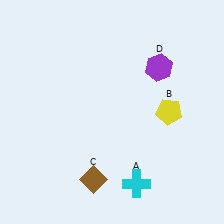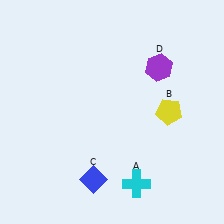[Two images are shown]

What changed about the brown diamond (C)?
In Image 1, C is brown. In Image 2, it changed to blue.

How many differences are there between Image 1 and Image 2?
There is 1 difference between the two images.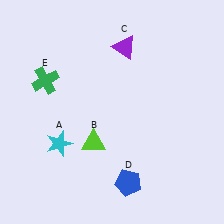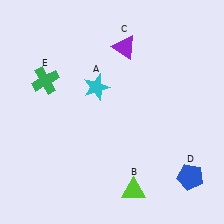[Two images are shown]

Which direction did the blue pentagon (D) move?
The blue pentagon (D) moved right.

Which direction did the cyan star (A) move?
The cyan star (A) moved up.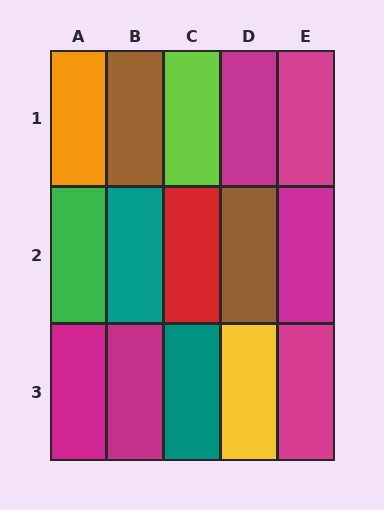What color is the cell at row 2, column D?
Brown.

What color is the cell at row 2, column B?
Teal.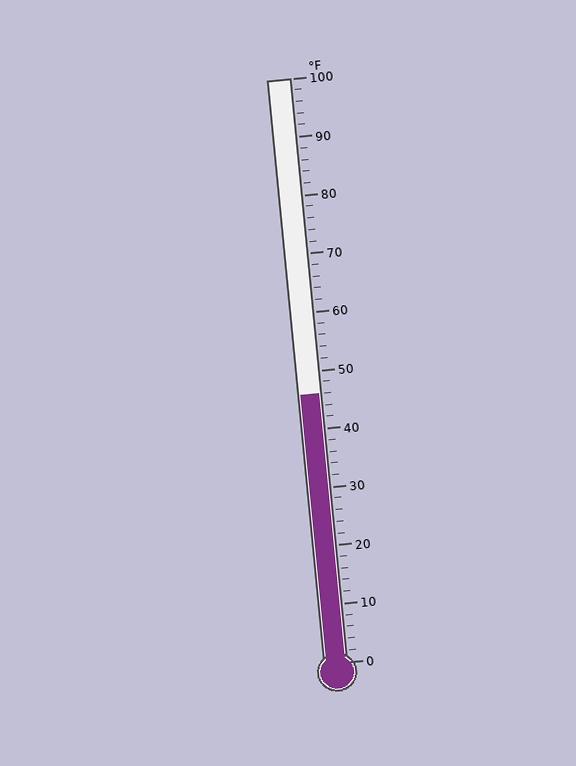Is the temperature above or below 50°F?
The temperature is below 50°F.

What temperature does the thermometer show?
The thermometer shows approximately 46°F.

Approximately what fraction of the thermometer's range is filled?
The thermometer is filled to approximately 45% of its range.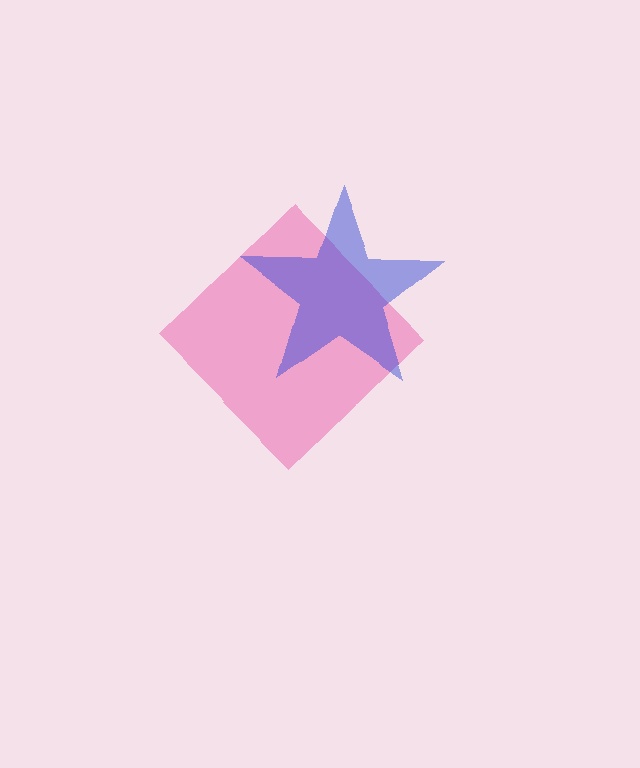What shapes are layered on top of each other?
The layered shapes are: a pink diamond, a blue star.